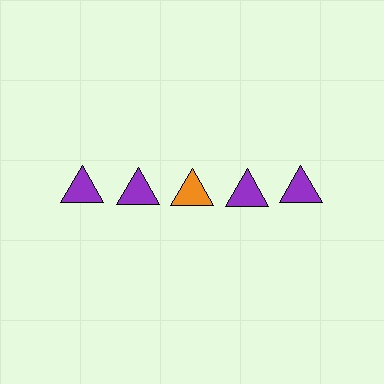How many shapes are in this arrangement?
There are 5 shapes arranged in a grid pattern.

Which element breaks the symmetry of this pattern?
The orange triangle in the top row, center column breaks the symmetry. All other shapes are purple triangles.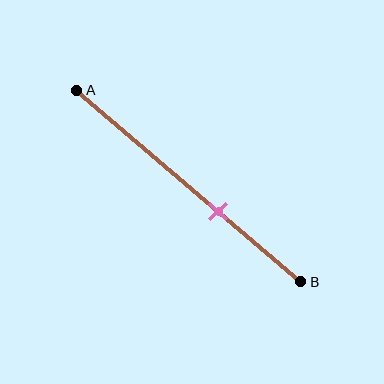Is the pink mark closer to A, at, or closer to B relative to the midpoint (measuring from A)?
The pink mark is closer to point B than the midpoint of segment AB.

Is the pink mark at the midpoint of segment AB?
No, the mark is at about 65% from A, not at the 50% midpoint.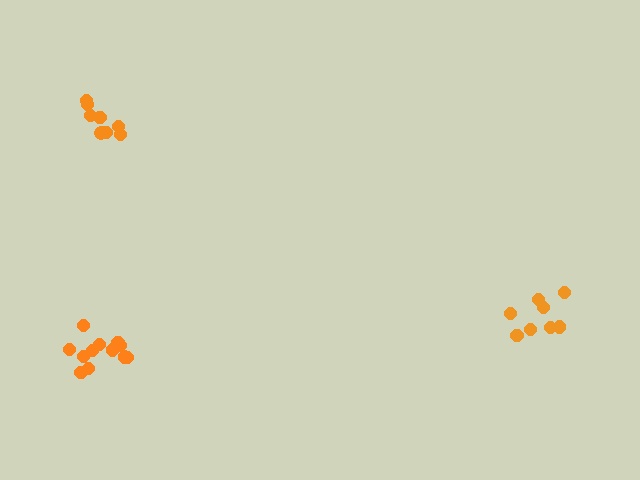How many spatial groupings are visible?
There are 3 spatial groupings.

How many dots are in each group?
Group 1: 8 dots, Group 2: 9 dots, Group 3: 12 dots (29 total).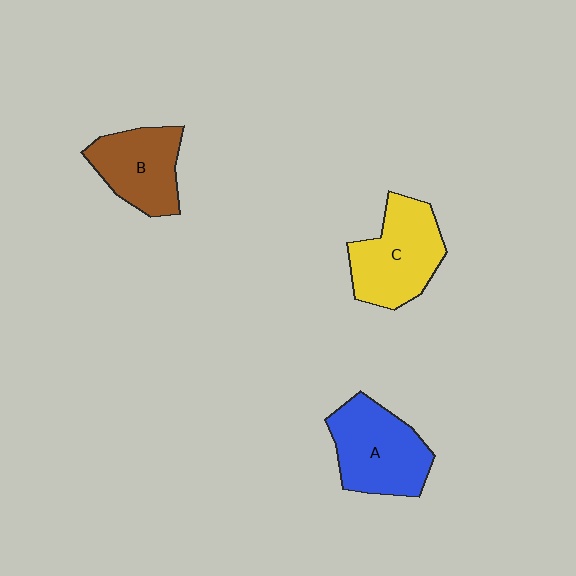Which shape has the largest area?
Shape A (blue).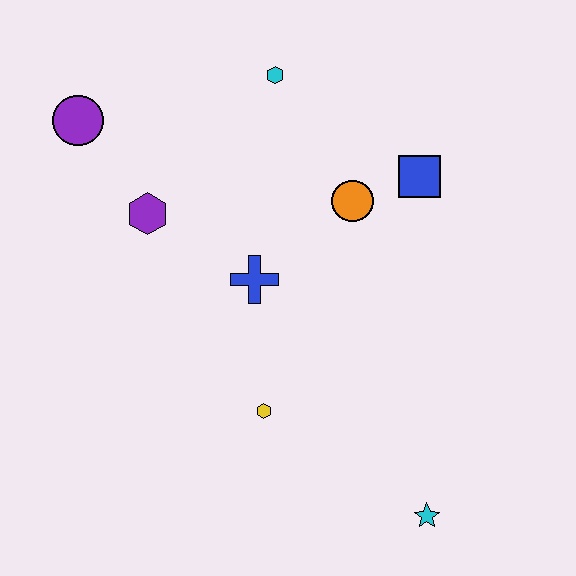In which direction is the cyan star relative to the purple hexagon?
The cyan star is below the purple hexagon.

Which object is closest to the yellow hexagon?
The blue cross is closest to the yellow hexagon.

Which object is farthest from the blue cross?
The cyan star is farthest from the blue cross.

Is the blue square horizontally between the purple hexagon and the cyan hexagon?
No